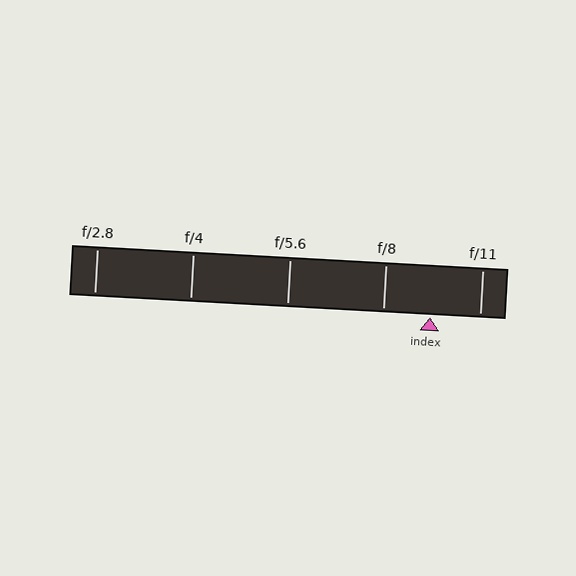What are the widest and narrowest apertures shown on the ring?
The widest aperture shown is f/2.8 and the narrowest is f/11.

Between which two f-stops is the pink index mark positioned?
The index mark is between f/8 and f/11.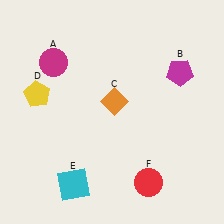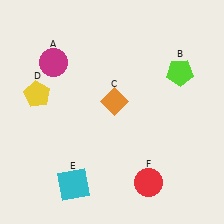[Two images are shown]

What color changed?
The pentagon (B) changed from magenta in Image 1 to lime in Image 2.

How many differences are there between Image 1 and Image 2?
There is 1 difference between the two images.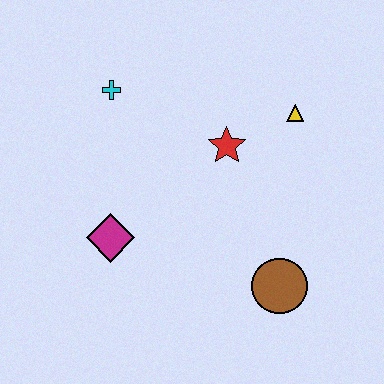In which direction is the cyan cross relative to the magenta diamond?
The cyan cross is above the magenta diamond.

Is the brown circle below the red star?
Yes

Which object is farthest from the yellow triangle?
The magenta diamond is farthest from the yellow triangle.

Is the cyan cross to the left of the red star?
Yes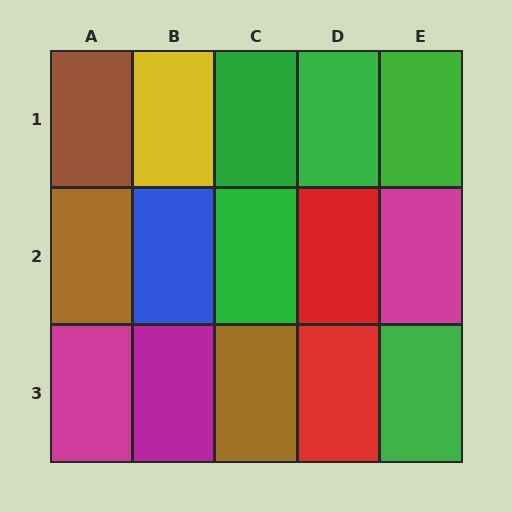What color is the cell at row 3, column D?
Red.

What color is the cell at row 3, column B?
Magenta.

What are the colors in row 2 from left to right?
Brown, blue, green, red, magenta.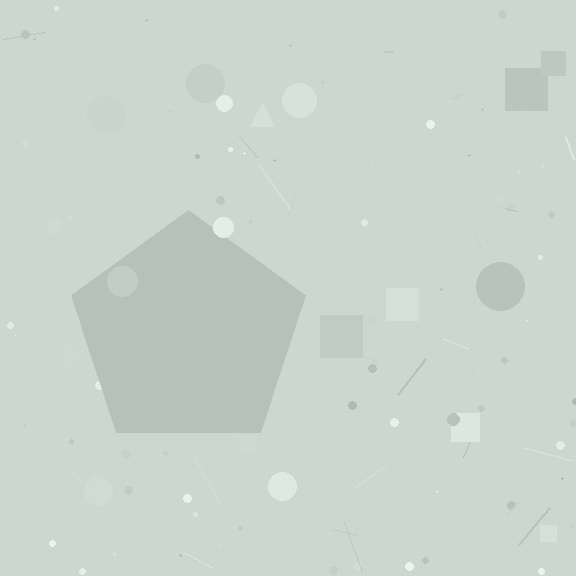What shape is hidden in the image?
A pentagon is hidden in the image.